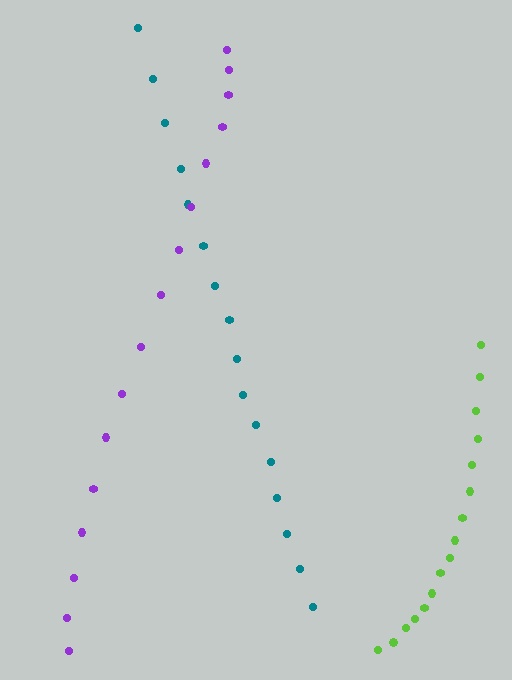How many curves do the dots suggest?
There are 3 distinct paths.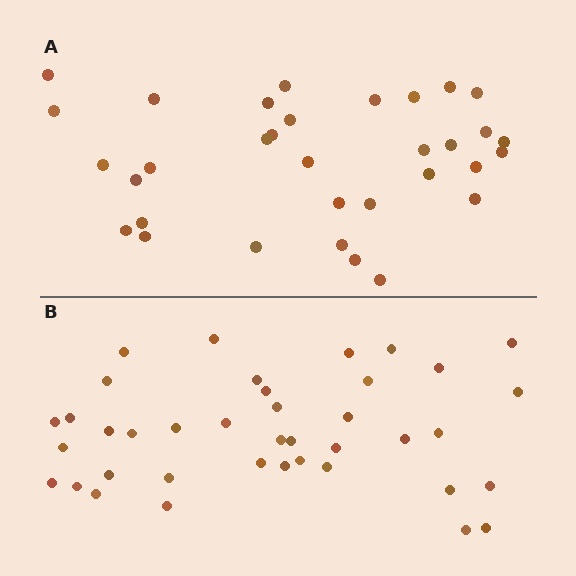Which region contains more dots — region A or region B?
Region B (the bottom region) has more dots.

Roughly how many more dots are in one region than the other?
Region B has about 6 more dots than region A.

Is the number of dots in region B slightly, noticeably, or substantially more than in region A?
Region B has only slightly more — the two regions are fairly close. The ratio is roughly 1.2 to 1.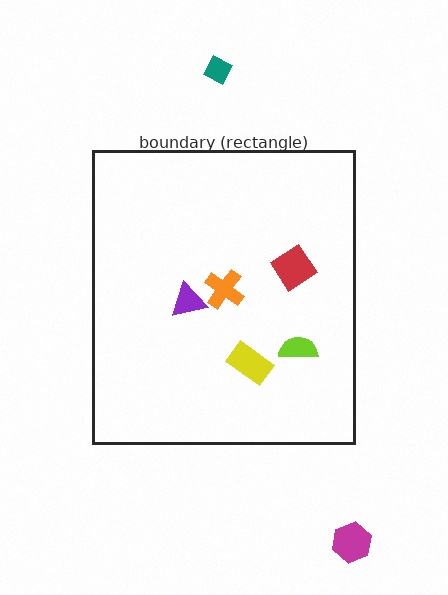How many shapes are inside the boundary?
5 inside, 2 outside.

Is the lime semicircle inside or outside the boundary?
Inside.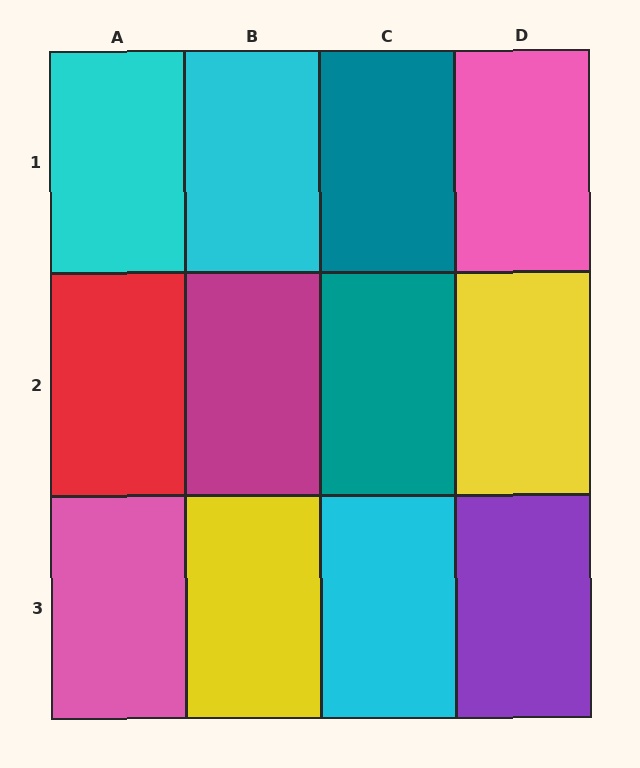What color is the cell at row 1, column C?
Teal.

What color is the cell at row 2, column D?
Yellow.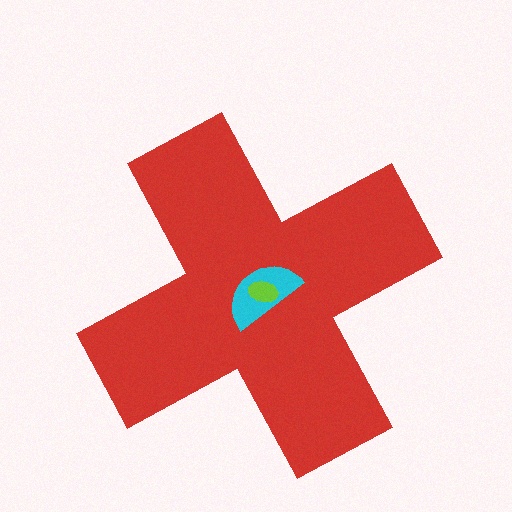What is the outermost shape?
The red cross.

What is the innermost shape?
The lime ellipse.